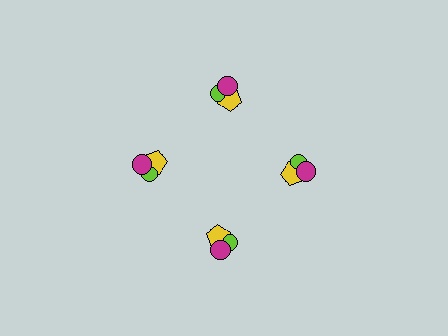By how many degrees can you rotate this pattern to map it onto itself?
The pattern maps onto itself every 90 degrees of rotation.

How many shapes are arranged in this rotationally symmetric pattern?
There are 12 shapes, arranged in 4 groups of 3.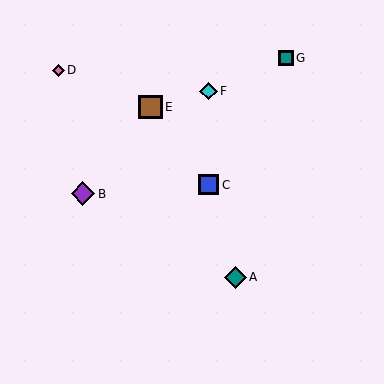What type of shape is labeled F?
Shape F is a cyan diamond.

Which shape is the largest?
The brown square (labeled E) is the largest.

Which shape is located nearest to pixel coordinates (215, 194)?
The blue square (labeled C) at (208, 185) is nearest to that location.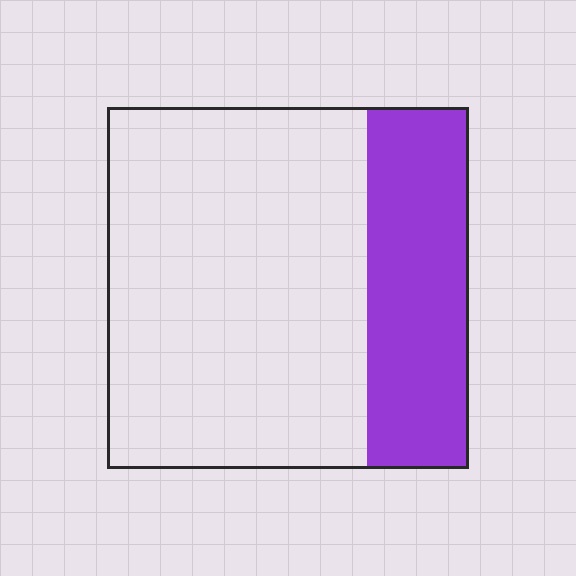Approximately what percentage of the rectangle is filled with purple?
Approximately 30%.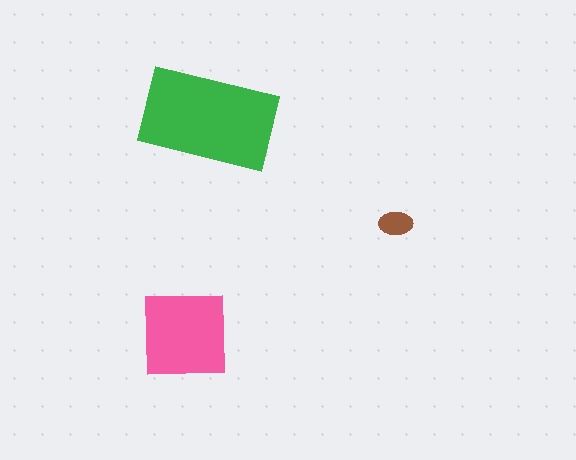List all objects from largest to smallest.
The green rectangle, the pink square, the brown ellipse.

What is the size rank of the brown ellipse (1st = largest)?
3rd.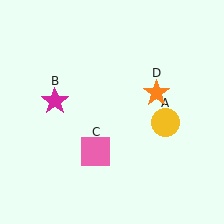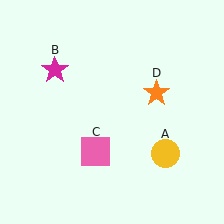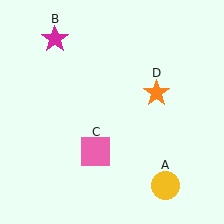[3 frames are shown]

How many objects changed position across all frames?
2 objects changed position: yellow circle (object A), magenta star (object B).